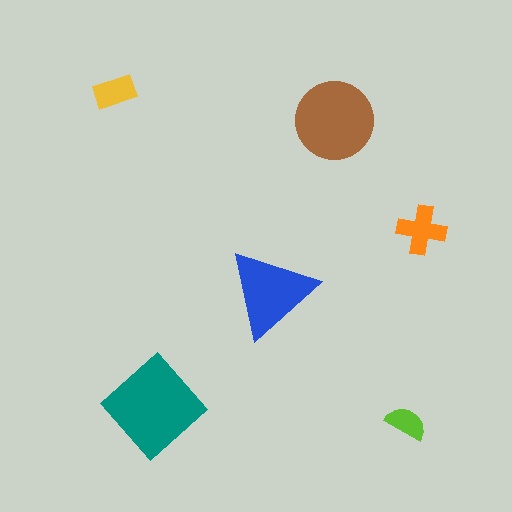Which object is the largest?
The teal diamond.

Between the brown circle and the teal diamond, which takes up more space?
The teal diamond.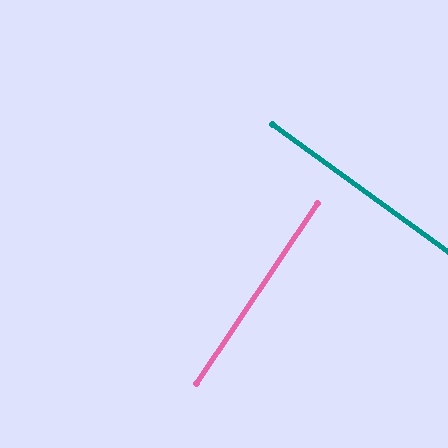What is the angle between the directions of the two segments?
Approximately 88 degrees.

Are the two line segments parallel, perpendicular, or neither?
Perpendicular — they meet at approximately 88°.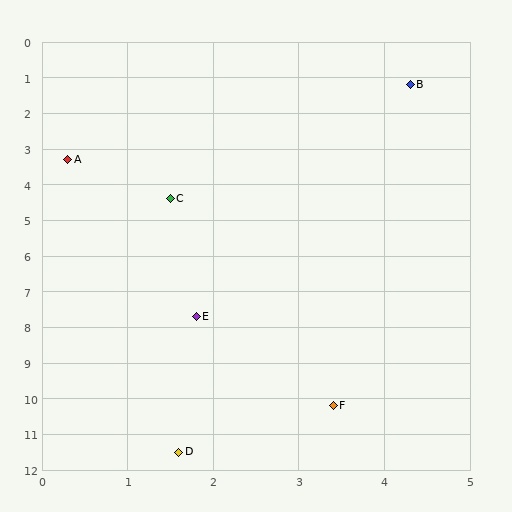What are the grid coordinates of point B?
Point B is at approximately (4.3, 1.2).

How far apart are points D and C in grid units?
Points D and C are about 7.1 grid units apart.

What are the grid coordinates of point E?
Point E is at approximately (1.8, 7.7).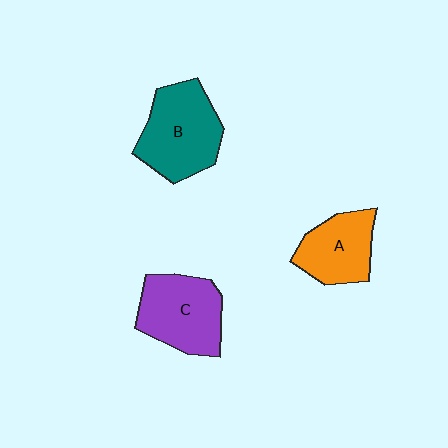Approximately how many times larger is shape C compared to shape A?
Approximately 1.3 times.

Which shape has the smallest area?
Shape A (orange).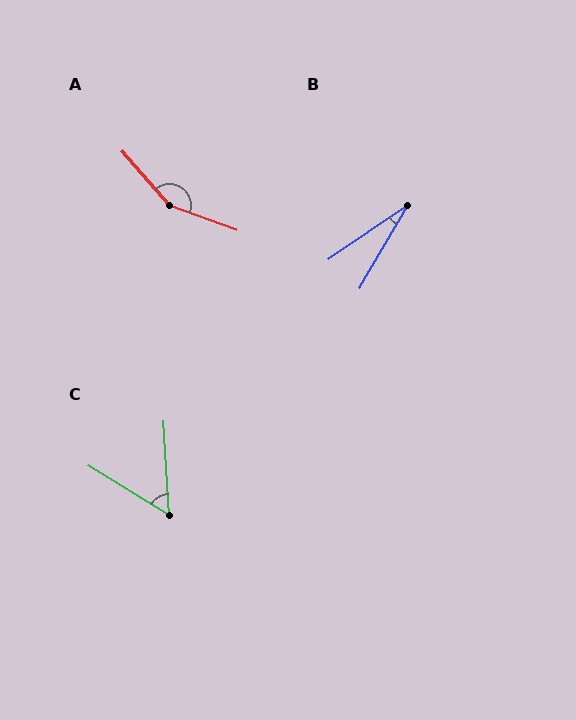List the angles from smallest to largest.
B (26°), C (55°), A (151°).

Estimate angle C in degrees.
Approximately 55 degrees.